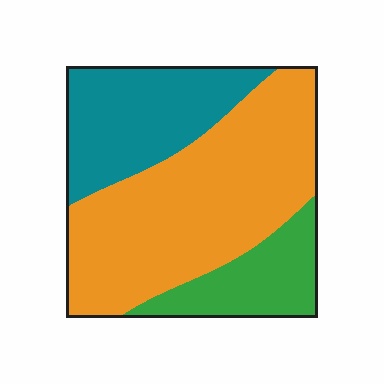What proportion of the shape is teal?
Teal covers roughly 25% of the shape.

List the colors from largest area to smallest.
From largest to smallest: orange, teal, green.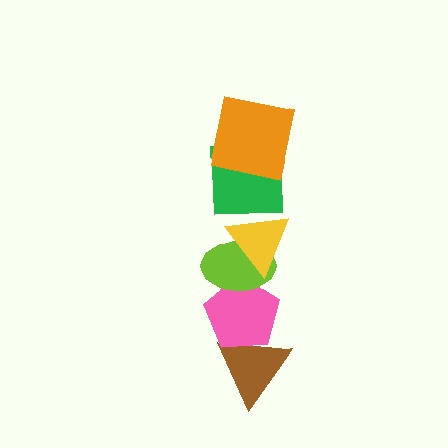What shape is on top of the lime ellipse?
The yellow triangle is on top of the lime ellipse.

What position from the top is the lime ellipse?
The lime ellipse is 4th from the top.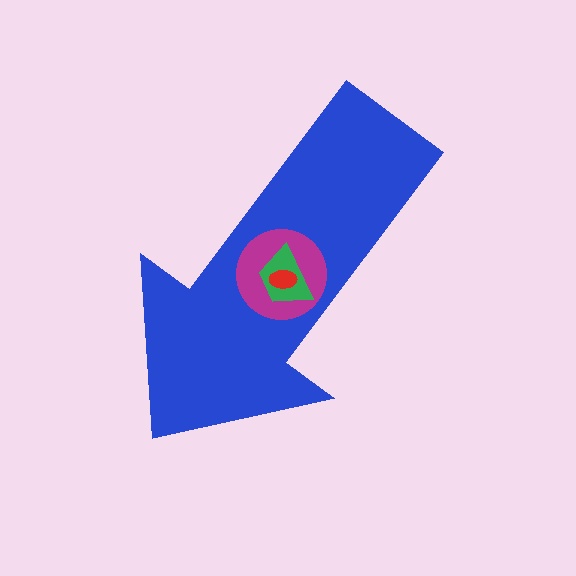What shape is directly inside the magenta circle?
The green trapezoid.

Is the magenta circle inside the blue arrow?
Yes.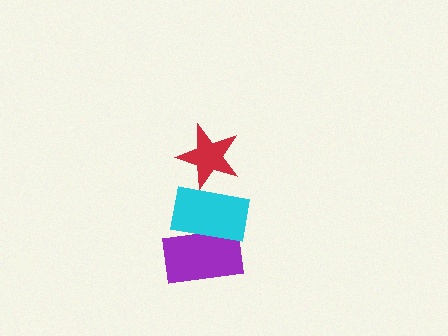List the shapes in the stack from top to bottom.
From top to bottom: the red star, the cyan rectangle, the purple rectangle.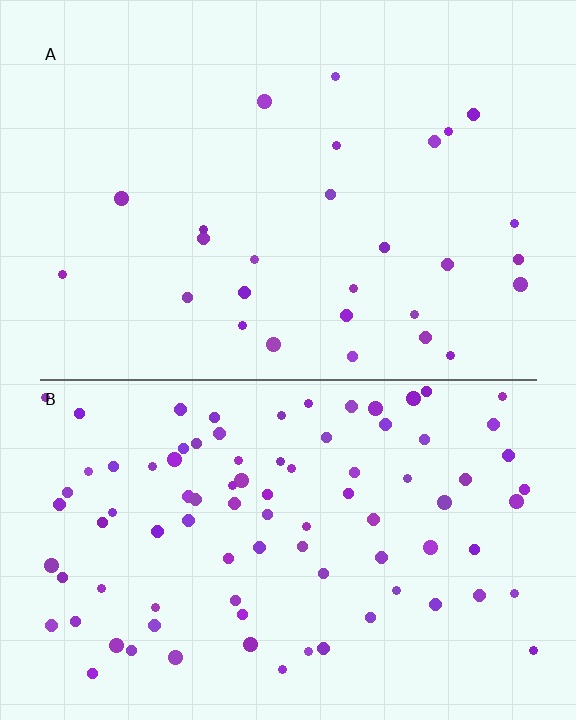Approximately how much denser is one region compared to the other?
Approximately 3.3× — region B over region A.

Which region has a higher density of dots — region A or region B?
B (the bottom).